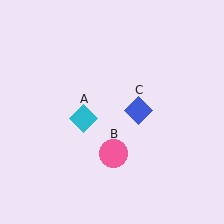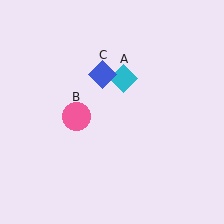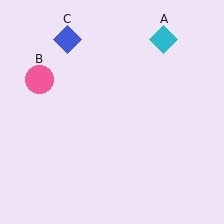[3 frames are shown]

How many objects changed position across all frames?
3 objects changed position: cyan diamond (object A), pink circle (object B), blue diamond (object C).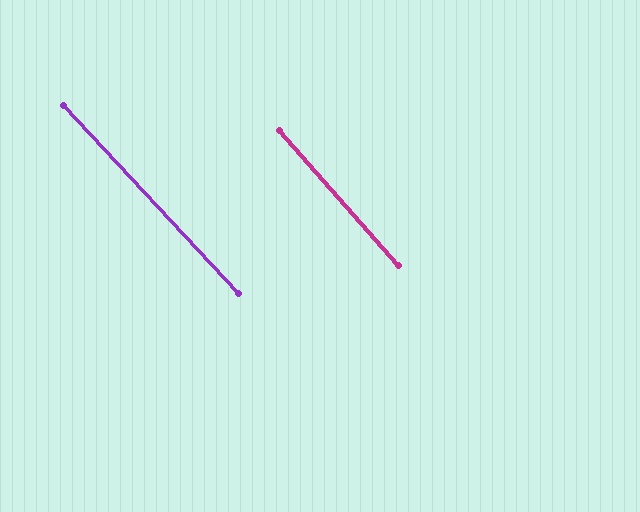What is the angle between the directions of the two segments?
Approximately 2 degrees.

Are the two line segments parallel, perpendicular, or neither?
Parallel — their directions differ by only 1.5°.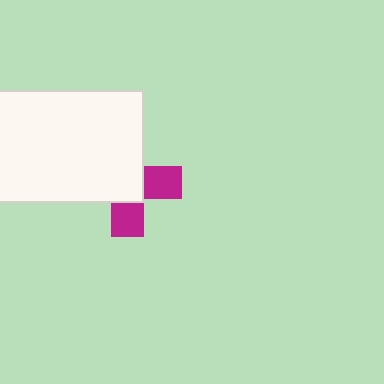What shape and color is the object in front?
The object in front is a white rectangle.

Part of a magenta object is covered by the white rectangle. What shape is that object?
It is a cross.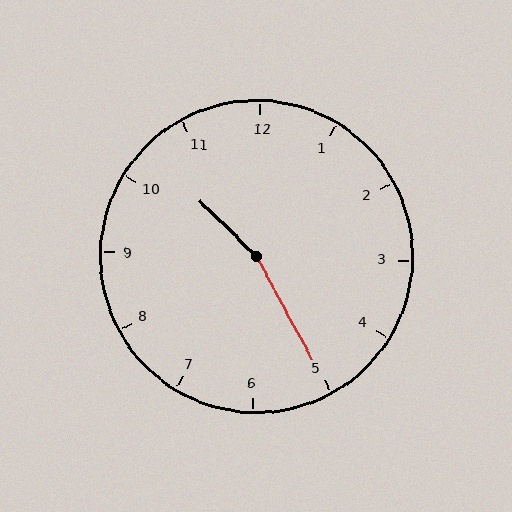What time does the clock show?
10:25.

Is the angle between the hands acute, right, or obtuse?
It is obtuse.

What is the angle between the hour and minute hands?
Approximately 162 degrees.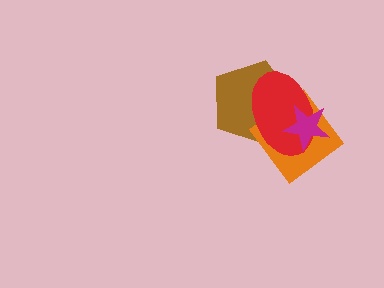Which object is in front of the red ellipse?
The magenta star is in front of the red ellipse.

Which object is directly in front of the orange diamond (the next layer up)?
The red ellipse is directly in front of the orange diamond.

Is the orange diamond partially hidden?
Yes, it is partially covered by another shape.